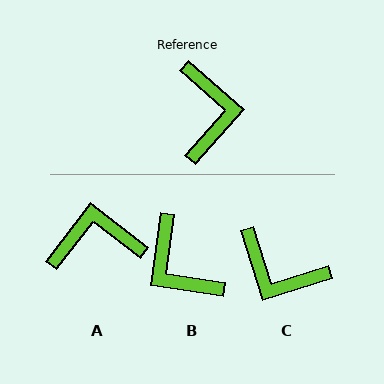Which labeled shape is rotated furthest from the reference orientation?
B, about 147 degrees away.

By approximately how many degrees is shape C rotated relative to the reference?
Approximately 121 degrees clockwise.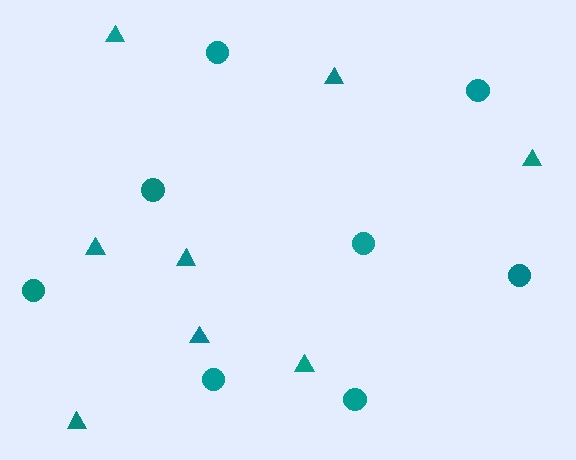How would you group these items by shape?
There are 2 groups: one group of circles (8) and one group of triangles (8).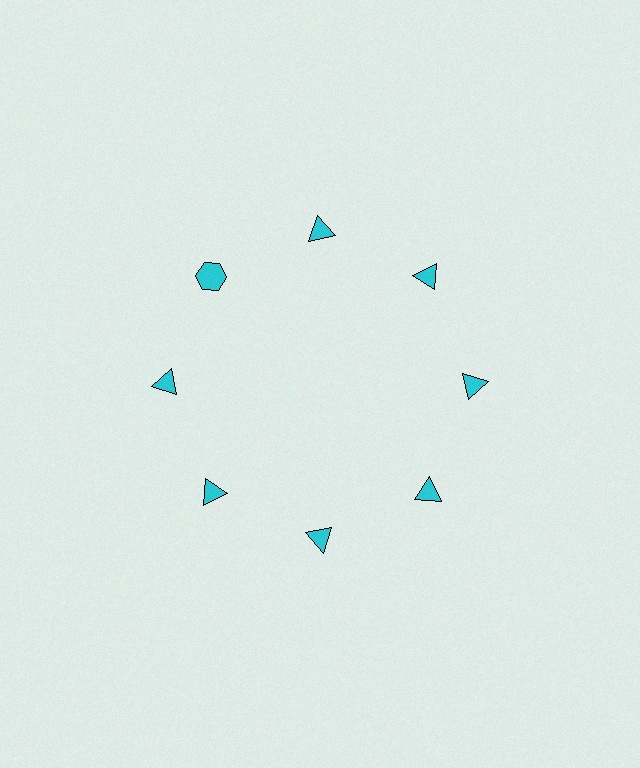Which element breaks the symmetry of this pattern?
The cyan hexagon at roughly the 10 o'clock position breaks the symmetry. All other shapes are cyan triangles.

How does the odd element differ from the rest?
It has a different shape: hexagon instead of triangle.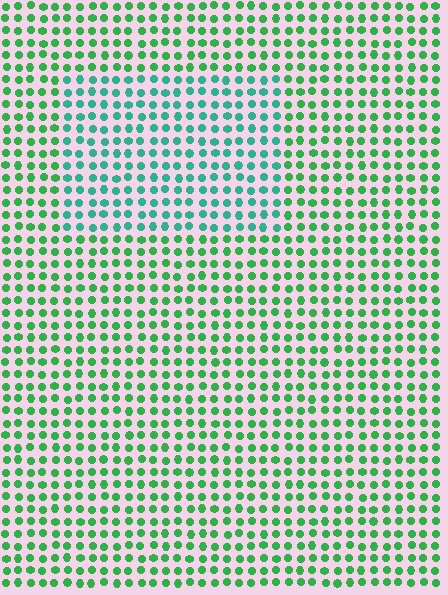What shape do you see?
I see a rectangle.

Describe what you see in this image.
The image is filled with small green elements in a uniform arrangement. A rectangle-shaped region is visible where the elements are tinted to a slightly different hue, forming a subtle color boundary.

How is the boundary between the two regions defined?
The boundary is defined purely by a slight shift in hue (about 32 degrees). Spacing, size, and orientation are identical on both sides.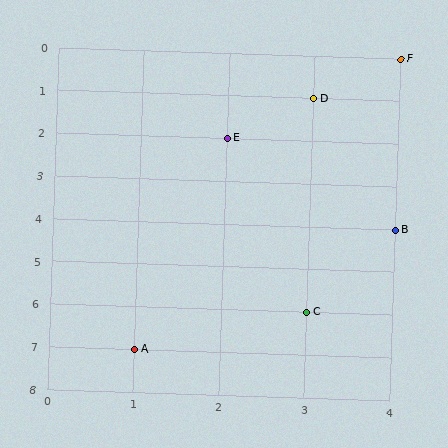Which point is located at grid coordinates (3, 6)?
Point C is at (3, 6).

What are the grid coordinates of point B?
Point B is at grid coordinates (4, 4).